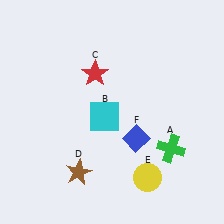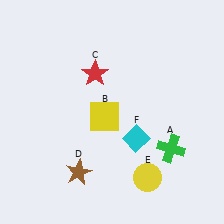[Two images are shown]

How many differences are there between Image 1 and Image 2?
There are 2 differences between the two images.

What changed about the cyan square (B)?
In Image 1, B is cyan. In Image 2, it changed to yellow.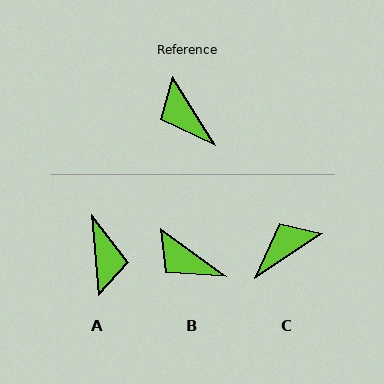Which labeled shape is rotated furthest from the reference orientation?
A, about 153 degrees away.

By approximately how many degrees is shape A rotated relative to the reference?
Approximately 153 degrees counter-clockwise.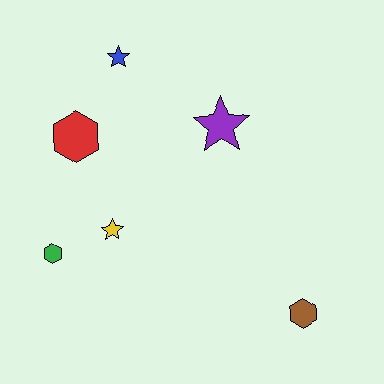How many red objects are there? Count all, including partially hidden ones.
There is 1 red object.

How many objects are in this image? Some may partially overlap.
There are 6 objects.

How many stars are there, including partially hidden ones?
There are 3 stars.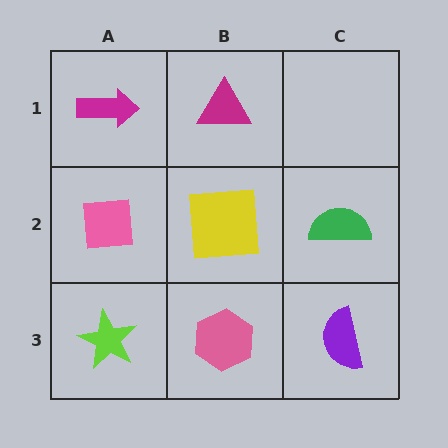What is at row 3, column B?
A pink hexagon.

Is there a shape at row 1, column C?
No, that cell is empty.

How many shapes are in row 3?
3 shapes.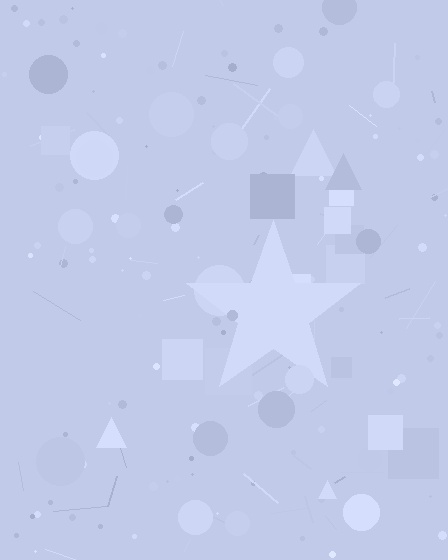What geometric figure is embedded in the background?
A star is embedded in the background.